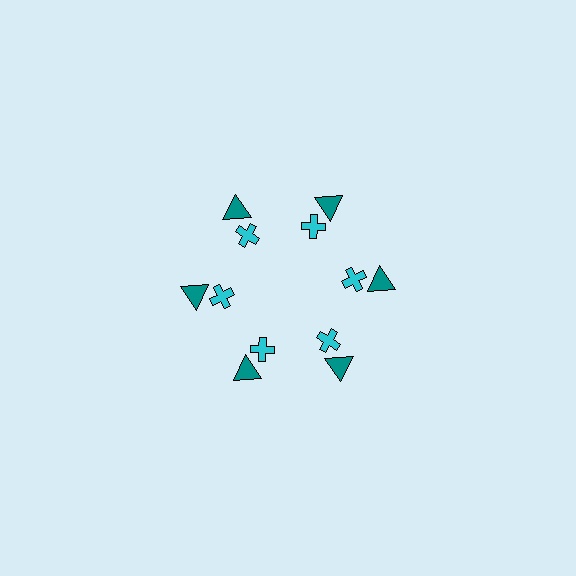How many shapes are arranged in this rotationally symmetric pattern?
There are 12 shapes, arranged in 6 groups of 2.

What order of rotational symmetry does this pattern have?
This pattern has 6-fold rotational symmetry.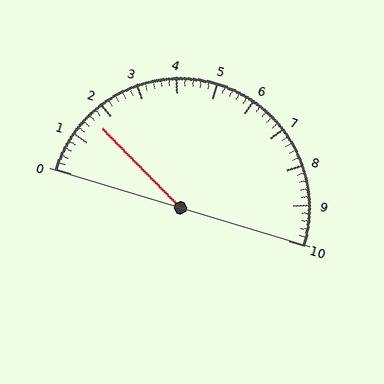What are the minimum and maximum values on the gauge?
The gauge ranges from 0 to 10.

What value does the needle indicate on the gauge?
The needle indicates approximately 1.6.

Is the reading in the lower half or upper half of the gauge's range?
The reading is in the lower half of the range (0 to 10).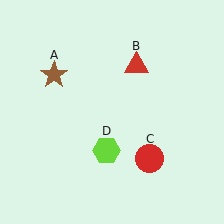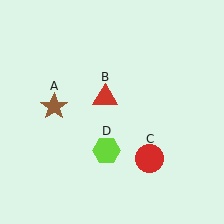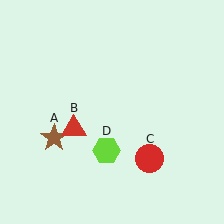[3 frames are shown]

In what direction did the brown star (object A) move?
The brown star (object A) moved down.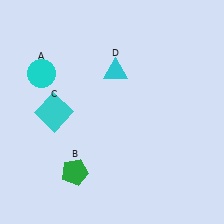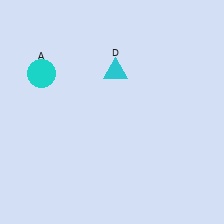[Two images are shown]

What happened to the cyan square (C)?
The cyan square (C) was removed in Image 2. It was in the bottom-left area of Image 1.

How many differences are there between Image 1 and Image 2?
There are 2 differences between the two images.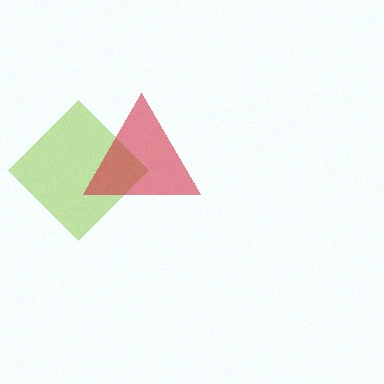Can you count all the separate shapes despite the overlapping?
Yes, there are 2 separate shapes.